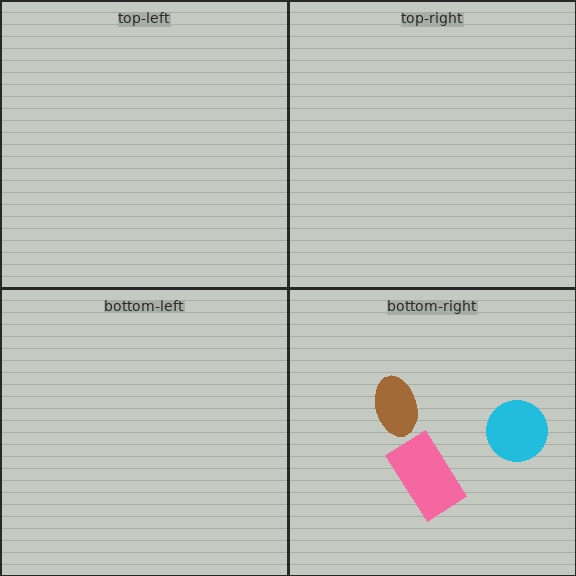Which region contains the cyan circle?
The bottom-right region.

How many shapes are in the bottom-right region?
3.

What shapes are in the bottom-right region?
The brown ellipse, the pink rectangle, the cyan circle.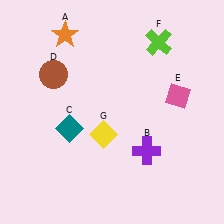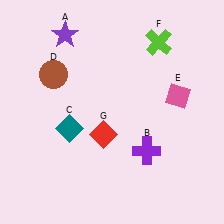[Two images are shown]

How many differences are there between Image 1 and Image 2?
There are 2 differences between the two images.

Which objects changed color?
A changed from orange to purple. G changed from yellow to red.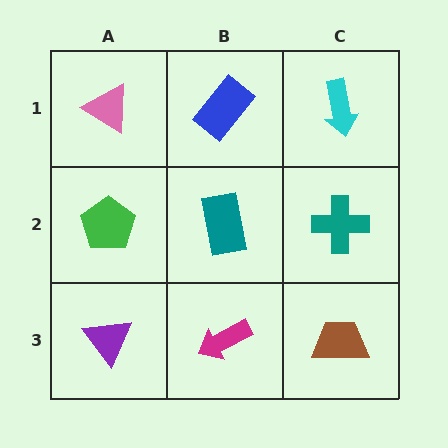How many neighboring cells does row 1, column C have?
2.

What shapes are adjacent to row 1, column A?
A green pentagon (row 2, column A), a blue rectangle (row 1, column B).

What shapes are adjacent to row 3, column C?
A teal cross (row 2, column C), a magenta arrow (row 3, column B).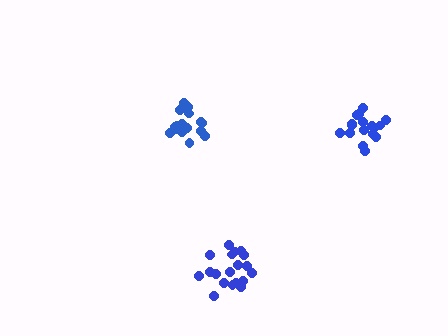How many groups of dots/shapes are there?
There are 3 groups.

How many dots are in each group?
Group 1: 17 dots, Group 2: 16 dots, Group 3: 19 dots (52 total).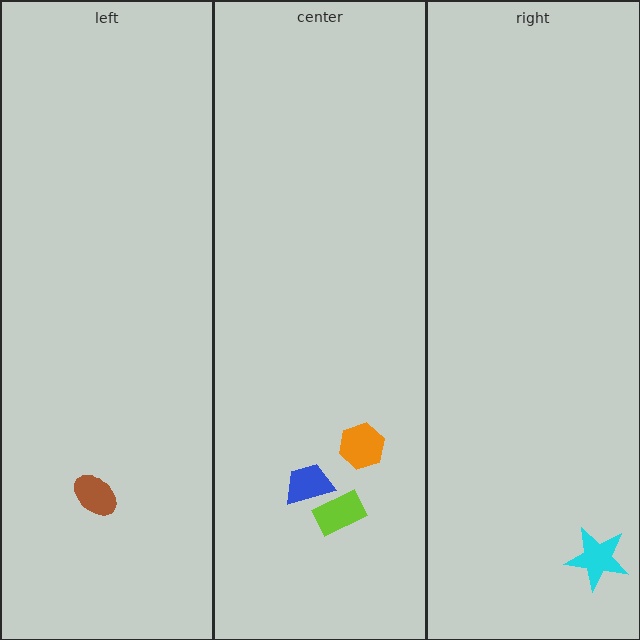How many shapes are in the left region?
1.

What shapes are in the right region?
The cyan star.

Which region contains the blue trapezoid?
The center region.